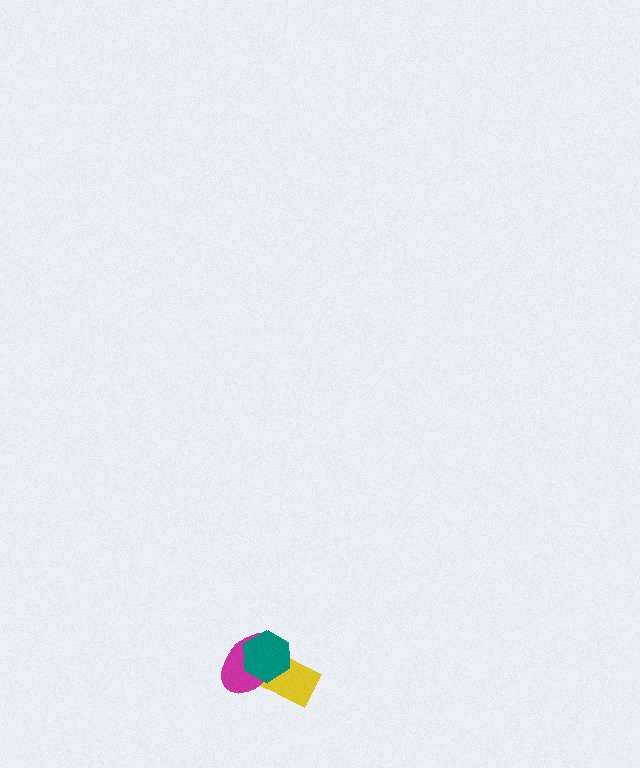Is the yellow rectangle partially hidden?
Yes, it is partially covered by another shape.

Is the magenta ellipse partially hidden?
Yes, it is partially covered by another shape.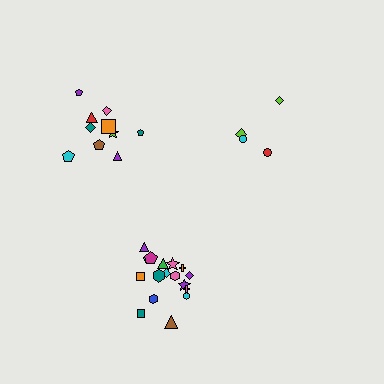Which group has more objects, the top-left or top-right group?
The top-left group.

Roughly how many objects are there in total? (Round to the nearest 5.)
Roughly 30 objects in total.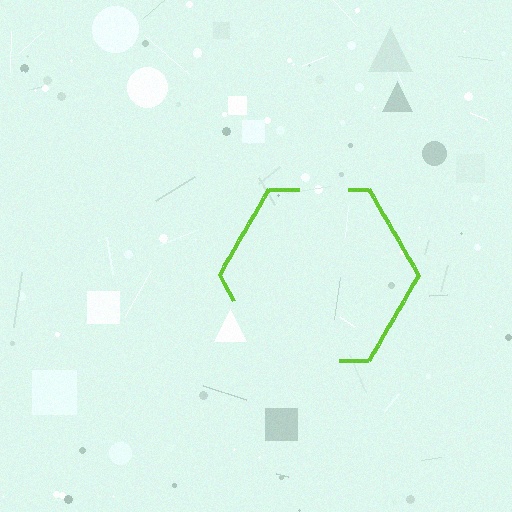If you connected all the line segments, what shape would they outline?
They would outline a hexagon.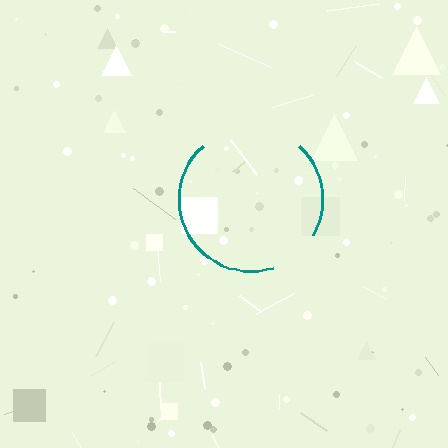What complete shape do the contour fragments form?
The contour fragments form a circle.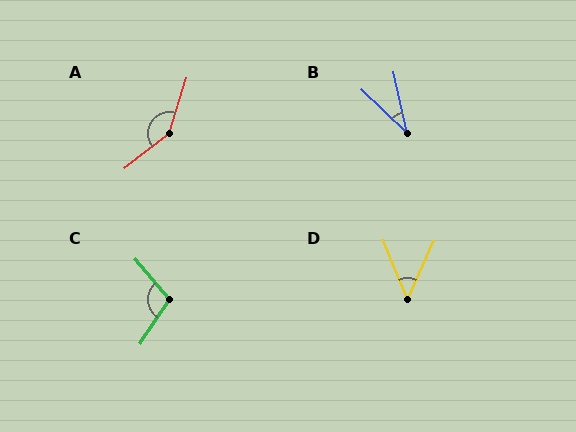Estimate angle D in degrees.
Approximately 46 degrees.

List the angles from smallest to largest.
B (34°), D (46°), C (106°), A (145°).